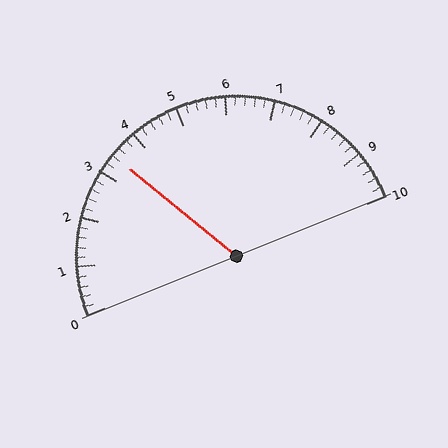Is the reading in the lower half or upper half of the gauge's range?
The reading is in the lower half of the range (0 to 10).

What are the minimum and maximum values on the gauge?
The gauge ranges from 0 to 10.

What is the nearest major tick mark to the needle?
The nearest major tick mark is 3.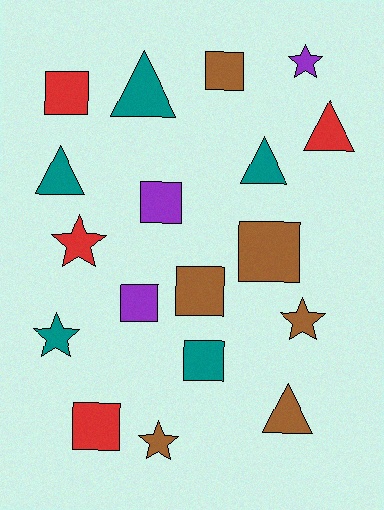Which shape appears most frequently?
Square, with 8 objects.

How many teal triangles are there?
There are 3 teal triangles.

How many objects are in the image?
There are 18 objects.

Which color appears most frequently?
Brown, with 6 objects.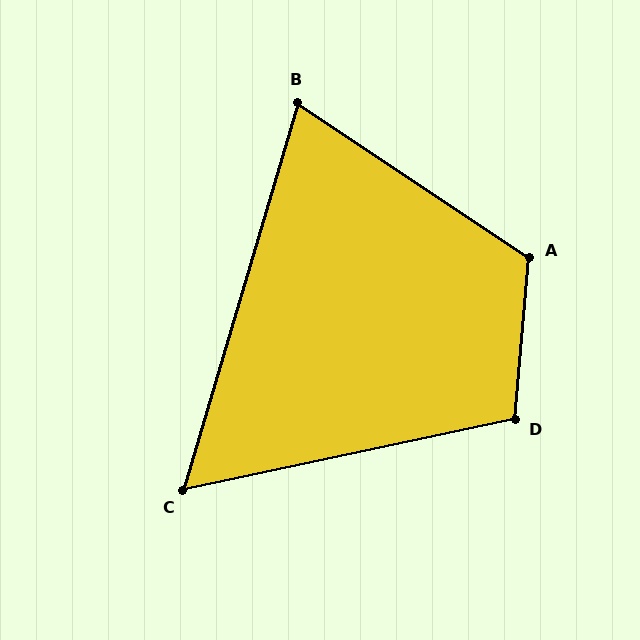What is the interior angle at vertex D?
Approximately 107 degrees (obtuse).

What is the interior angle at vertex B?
Approximately 73 degrees (acute).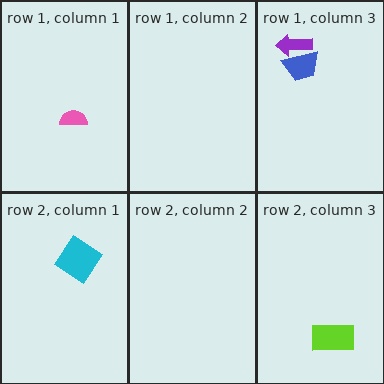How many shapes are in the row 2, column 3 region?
1.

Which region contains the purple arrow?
The row 1, column 3 region.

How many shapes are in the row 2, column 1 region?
1.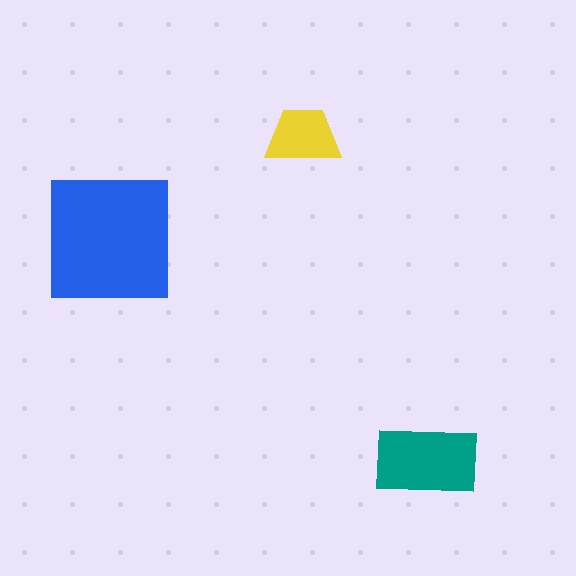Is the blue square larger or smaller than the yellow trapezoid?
Larger.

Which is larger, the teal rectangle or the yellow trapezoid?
The teal rectangle.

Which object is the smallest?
The yellow trapezoid.